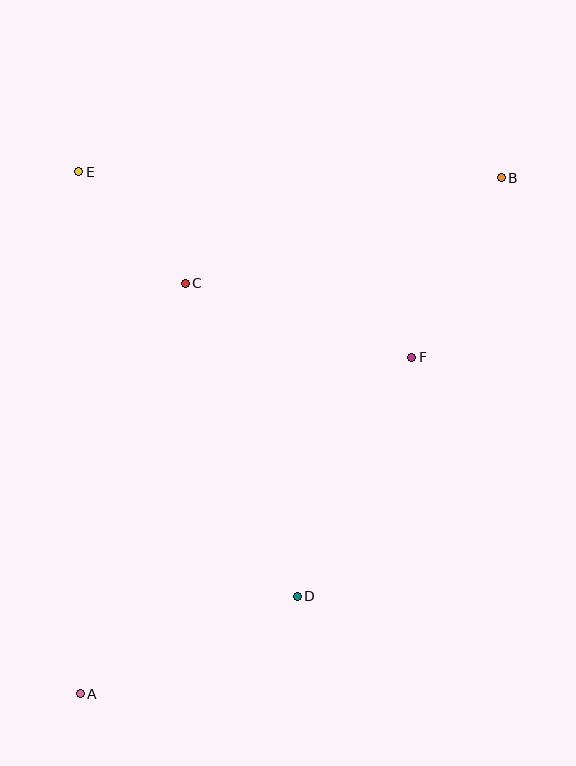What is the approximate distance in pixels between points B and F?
The distance between B and F is approximately 201 pixels.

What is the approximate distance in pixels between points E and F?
The distance between E and F is approximately 381 pixels.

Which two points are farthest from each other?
Points A and B are farthest from each other.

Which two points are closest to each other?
Points C and E are closest to each other.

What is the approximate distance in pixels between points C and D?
The distance between C and D is approximately 332 pixels.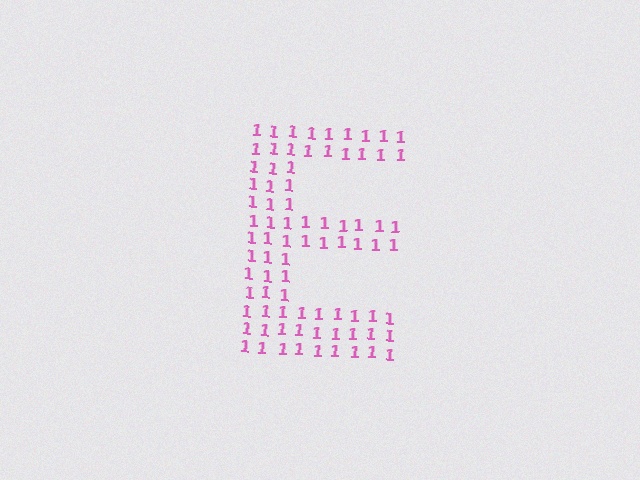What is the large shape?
The large shape is the letter E.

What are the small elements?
The small elements are digit 1's.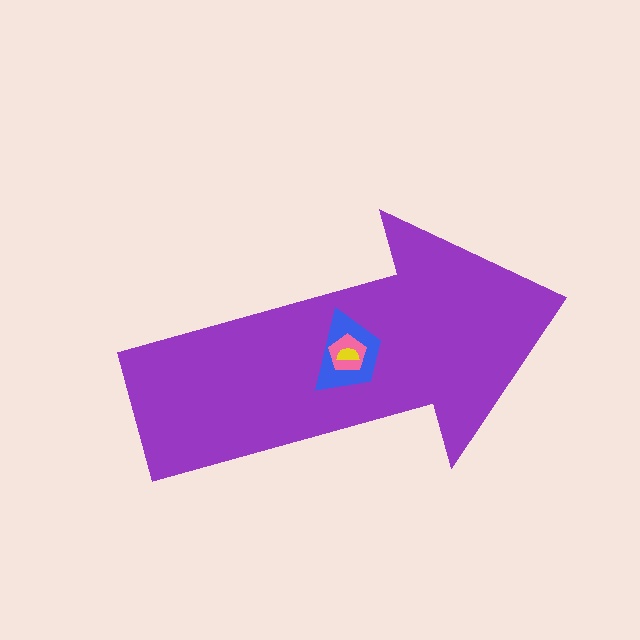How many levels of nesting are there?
4.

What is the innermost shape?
The yellow semicircle.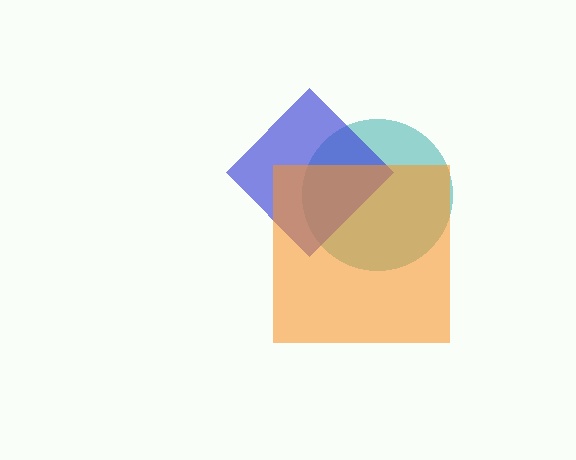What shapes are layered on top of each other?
The layered shapes are: a teal circle, a blue diamond, an orange square.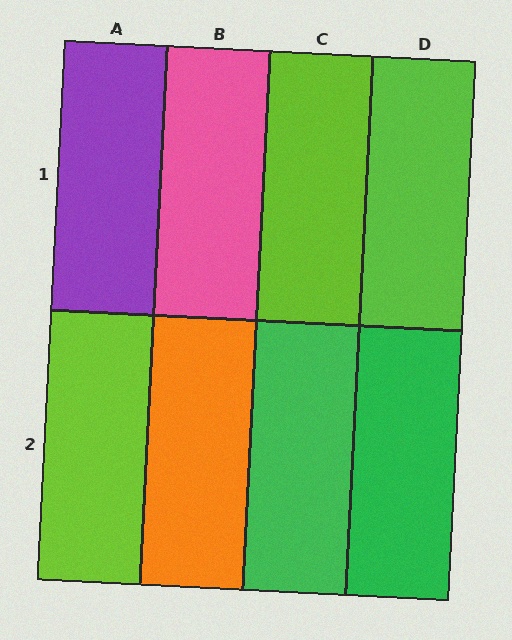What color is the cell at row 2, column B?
Orange.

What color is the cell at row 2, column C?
Green.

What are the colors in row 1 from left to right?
Purple, pink, lime, lime.